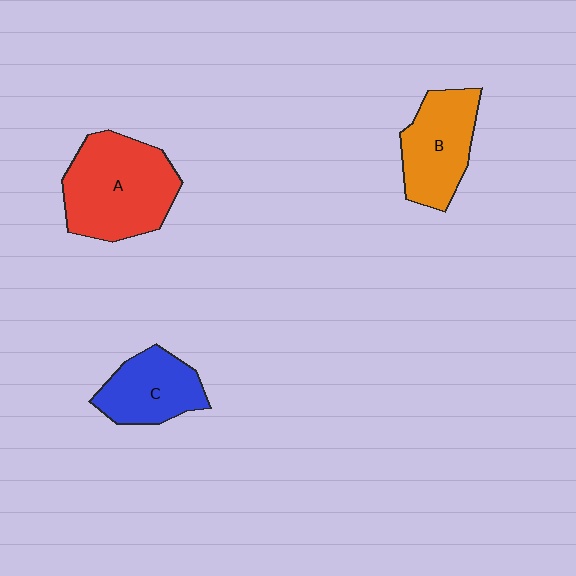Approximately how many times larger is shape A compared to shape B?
Approximately 1.4 times.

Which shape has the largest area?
Shape A (red).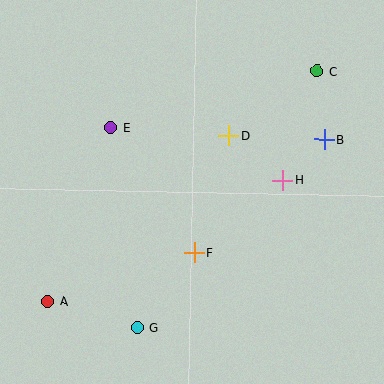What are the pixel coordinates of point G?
Point G is at (138, 328).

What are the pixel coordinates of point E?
Point E is at (111, 128).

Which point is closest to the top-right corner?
Point C is closest to the top-right corner.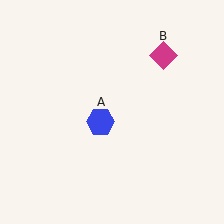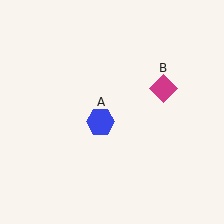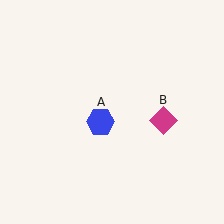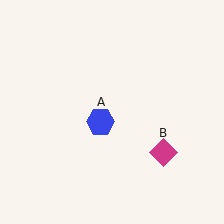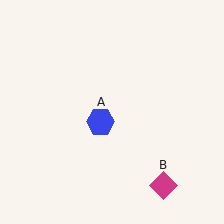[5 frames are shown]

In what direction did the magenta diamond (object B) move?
The magenta diamond (object B) moved down.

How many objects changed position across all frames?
1 object changed position: magenta diamond (object B).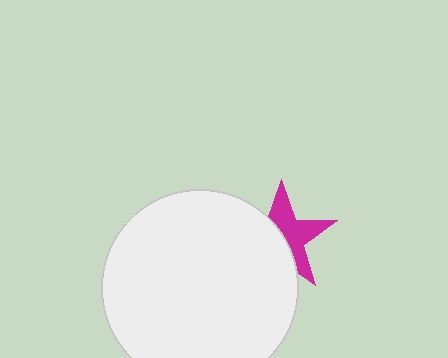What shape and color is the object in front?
The object in front is a white circle.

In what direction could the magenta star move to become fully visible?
The magenta star could move right. That would shift it out from behind the white circle entirely.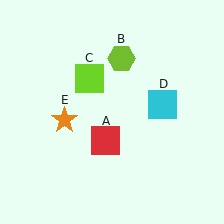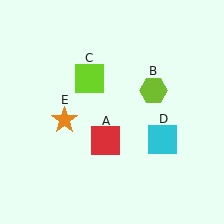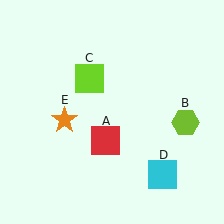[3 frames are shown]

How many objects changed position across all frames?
2 objects changed position: lime hexagon (object B), cyan square (object D).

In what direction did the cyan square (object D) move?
The cyan square (object D) moved down.